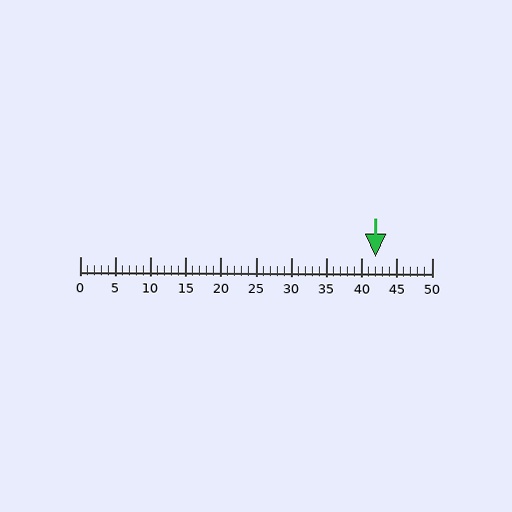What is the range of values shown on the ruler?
The ruler shows values from 0 to 50.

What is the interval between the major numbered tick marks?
The major tick marks are spaced 5 units apart.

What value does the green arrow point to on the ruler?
The green arrow points to approximately 42.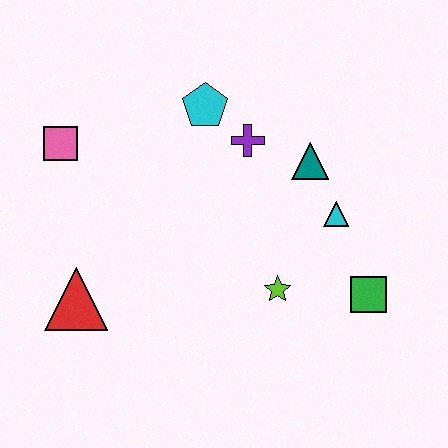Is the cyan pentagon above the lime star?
Yes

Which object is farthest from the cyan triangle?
The pink square is farthest from the cyan triangle.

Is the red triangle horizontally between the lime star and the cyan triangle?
No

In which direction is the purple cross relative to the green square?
The purple cross is above the green square.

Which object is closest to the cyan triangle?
The teal triangle is closest to the cyan triangle.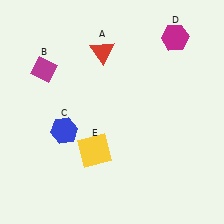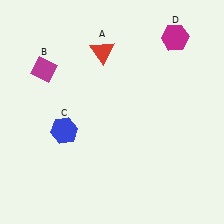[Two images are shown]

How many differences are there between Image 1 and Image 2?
There is 1 difference between the two images.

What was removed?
The yellow square (E) was removed in Image 2.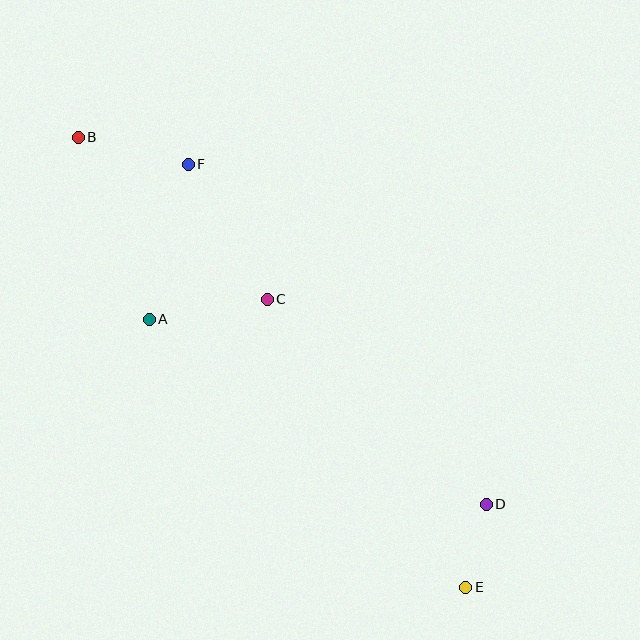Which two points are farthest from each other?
Points B and E are farthest from each other.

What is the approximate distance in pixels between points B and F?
The distance between B and F is approximately 113 pixels.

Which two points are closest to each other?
Points D and E are closest to each other.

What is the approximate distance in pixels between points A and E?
The distance between A and E is approximately 415 pixels.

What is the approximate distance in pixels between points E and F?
The distance between E and F is approximately 506 pixels.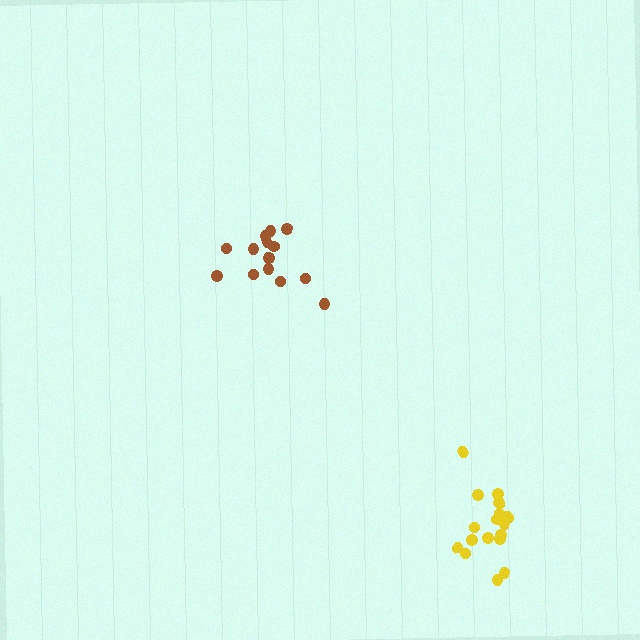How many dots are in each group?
Group 1: 18 dots, Group 2: 15 dots (33 total).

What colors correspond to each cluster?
The clusters are colored: yellow, brown.